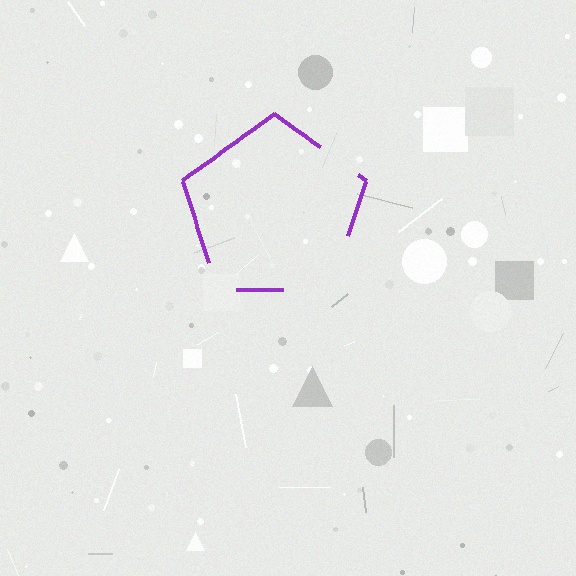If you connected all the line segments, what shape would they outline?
They would outline a pentagon.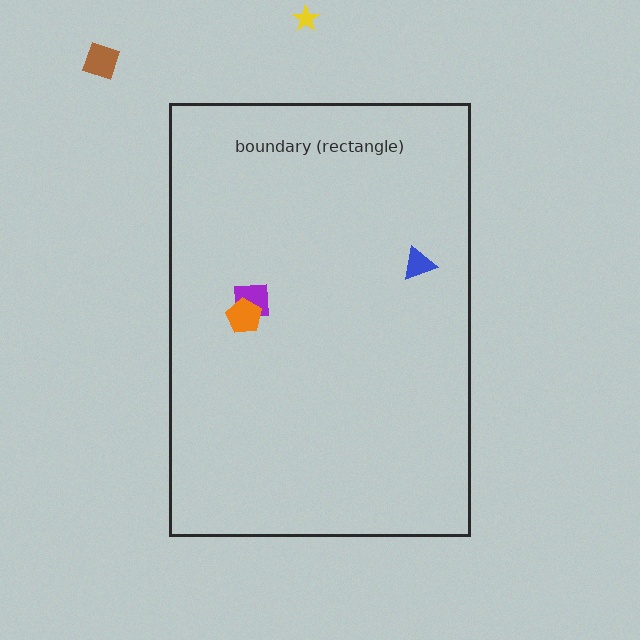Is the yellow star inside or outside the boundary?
Outside.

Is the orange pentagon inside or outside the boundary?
Inside.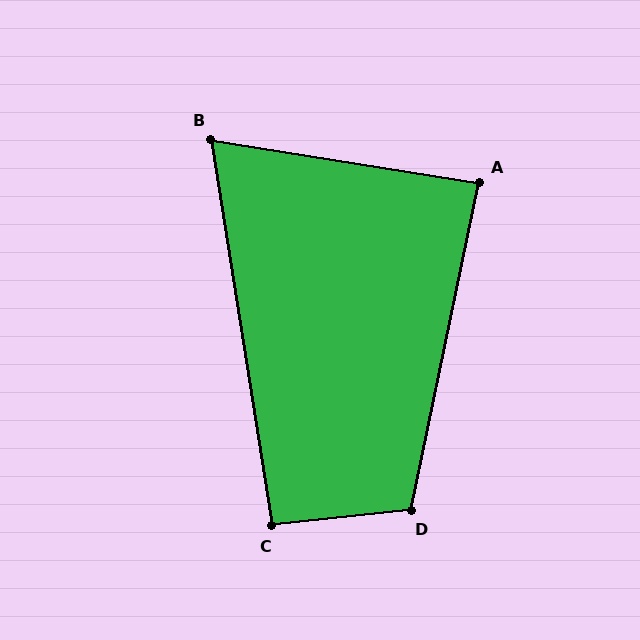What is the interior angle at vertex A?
Approximately 87 degrees (approximately right).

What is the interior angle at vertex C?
Approximately 93 degrees (approximately right).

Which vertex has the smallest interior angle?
B, at approximately 72 degrees.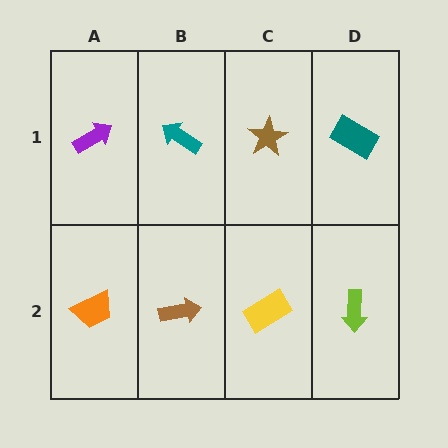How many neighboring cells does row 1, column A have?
2.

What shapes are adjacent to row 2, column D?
A teal rectangle (row 1, column D), a yellow rectangle (row 2, column C).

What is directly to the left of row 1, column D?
A brown star.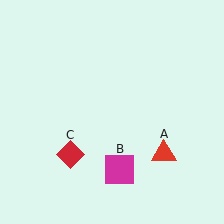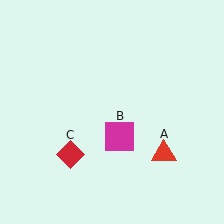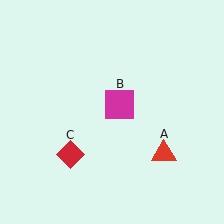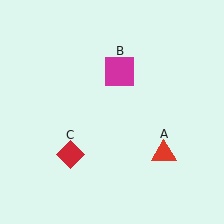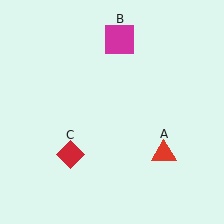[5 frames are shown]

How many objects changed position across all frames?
1 object changed position: magenta square (object B).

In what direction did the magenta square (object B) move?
The magenta square (object B) moved up.